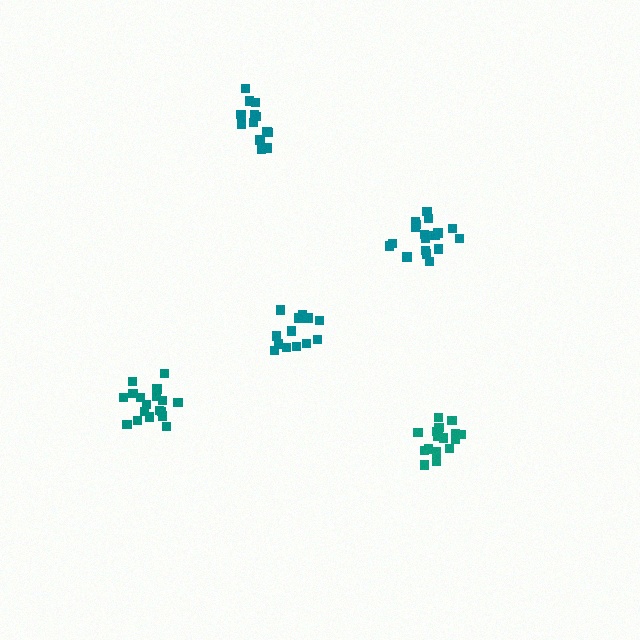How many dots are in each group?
Group 1: 13 dots, Group 2: 14 dots, Group 3: 17 dots, Group 4: 18 dots, Group 5: 19 dots (81 total).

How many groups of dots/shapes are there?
There are 5 groups.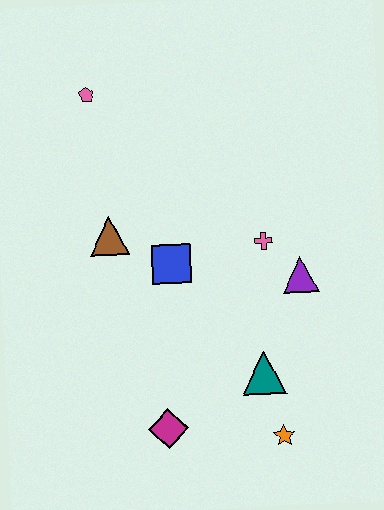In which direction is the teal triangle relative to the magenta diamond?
The teal triangle is to the right of the magenta diamond.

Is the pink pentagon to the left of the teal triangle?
Yes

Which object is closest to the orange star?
The teal triangle is closest to the orange star.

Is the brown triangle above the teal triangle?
Yes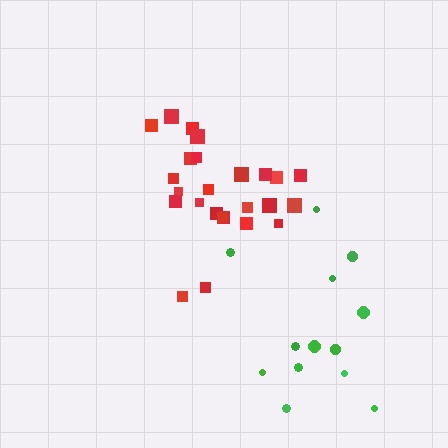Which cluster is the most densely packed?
Red.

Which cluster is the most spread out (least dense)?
Green.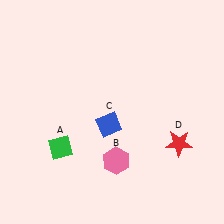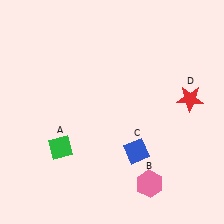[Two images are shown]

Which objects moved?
The objects that moved are: the pink hexagon (B), the blue diamond (C), the red star (D).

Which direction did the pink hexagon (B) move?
The pink hexagon (B) moved right.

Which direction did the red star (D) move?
The red star (D) moved up.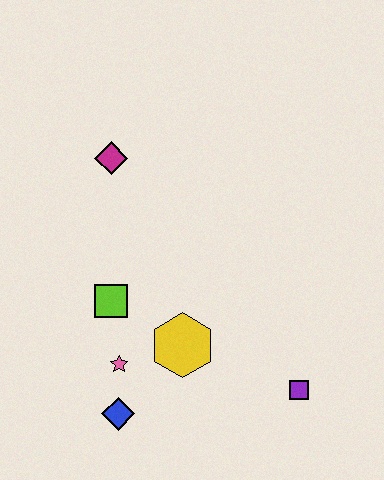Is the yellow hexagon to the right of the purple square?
No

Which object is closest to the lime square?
The pink star is closest to the lime square.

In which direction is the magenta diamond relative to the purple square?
The magenta diamond is above the purple square.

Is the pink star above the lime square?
No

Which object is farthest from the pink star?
The magenta diamond is farthest from the pink star.